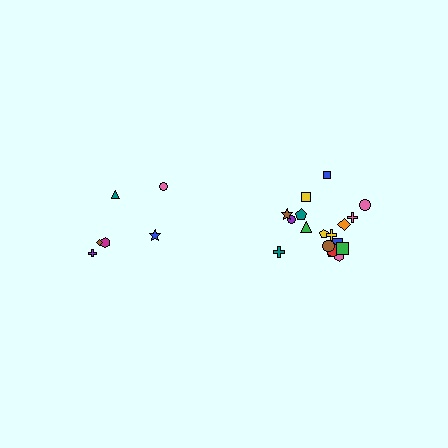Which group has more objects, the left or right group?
The right group.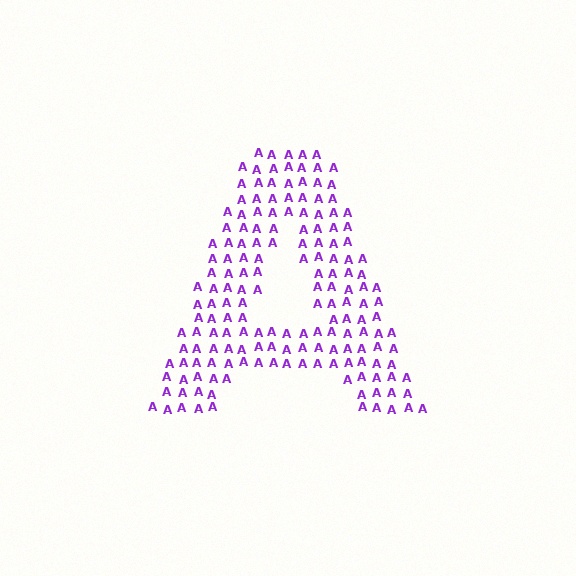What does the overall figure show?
The overall figure shows the letter A.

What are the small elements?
The small elements are letter A's.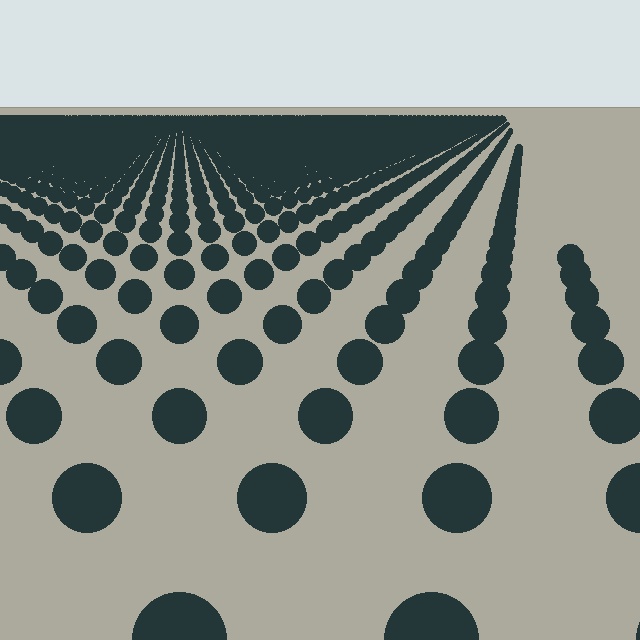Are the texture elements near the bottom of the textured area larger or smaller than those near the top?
Larger. Near the bottom, elements are closer to the viewer and appear at a bigger on-screen size.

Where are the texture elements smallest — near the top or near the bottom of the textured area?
Near the top.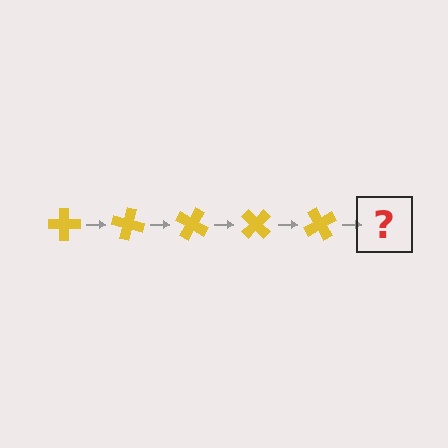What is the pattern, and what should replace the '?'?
The pattern is that the cross rotates 15 degrees each step. The '?' should be a yellow cross rotated 75 degrees.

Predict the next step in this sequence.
The next step is a yellow cross rotated 75 degrees.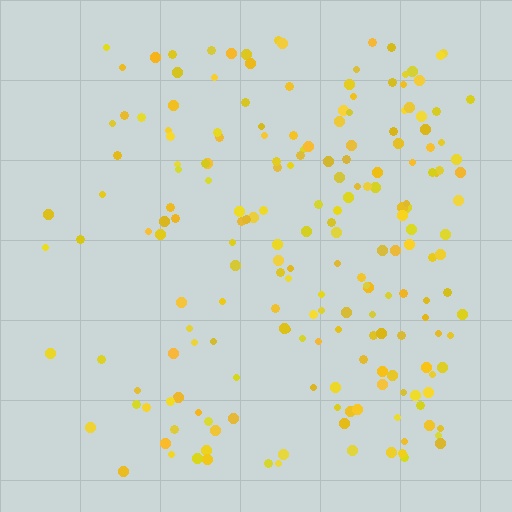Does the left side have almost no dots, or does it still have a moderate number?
Still a moderate number, just noticeably fewer than the right.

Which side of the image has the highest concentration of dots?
The right.